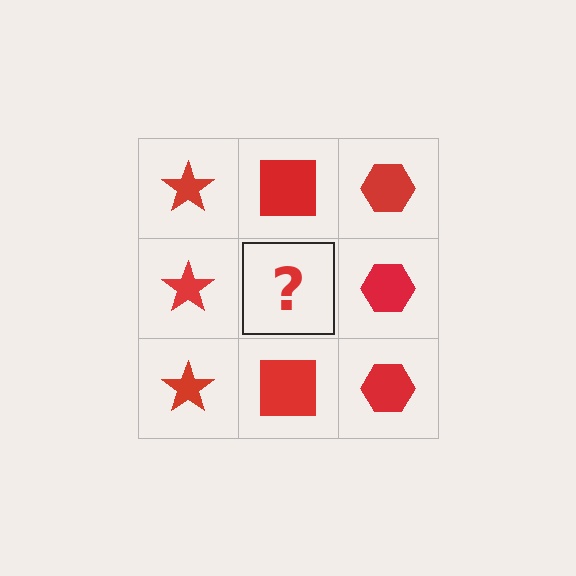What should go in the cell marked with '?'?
The missing cell should contain a red square.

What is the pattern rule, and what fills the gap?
The rule is that each column has a consistent shape. The gap should be filled with a red square.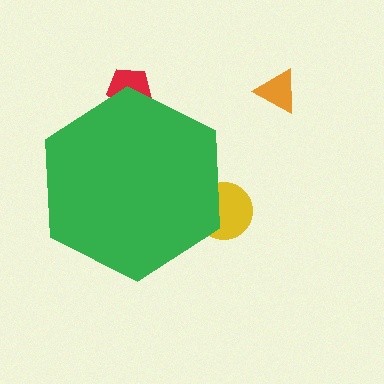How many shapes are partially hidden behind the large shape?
2 shapes are partially hidden.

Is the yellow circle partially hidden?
Yes, the yellow circle is partially hidden behind the green hexagon.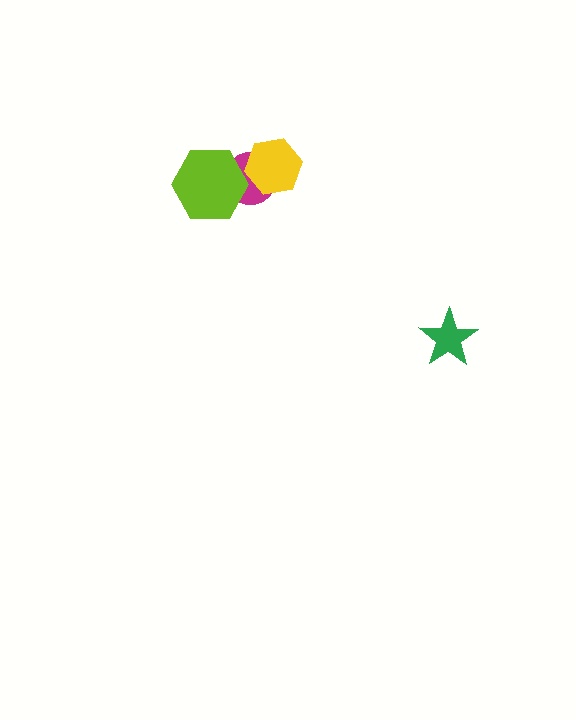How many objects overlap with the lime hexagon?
1 object overlaps with the lime hexagon.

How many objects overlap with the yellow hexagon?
1 object overlaps with the yellow hexagon.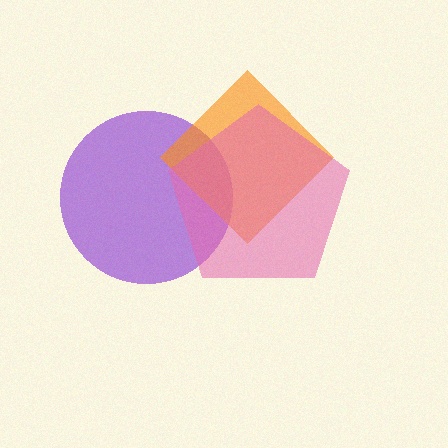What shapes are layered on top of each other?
The layered shapes are: a purple circle, an orange diamond, a pink pentagon.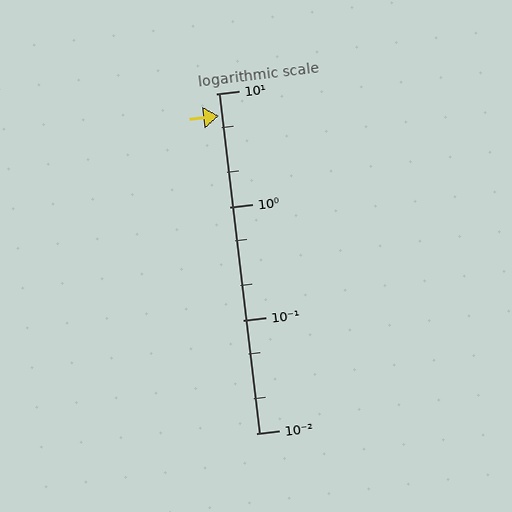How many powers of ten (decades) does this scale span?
The scale spans 3 decades, from 0.01 to 10.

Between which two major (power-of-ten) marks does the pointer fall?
The pointer is between 1 and 10.